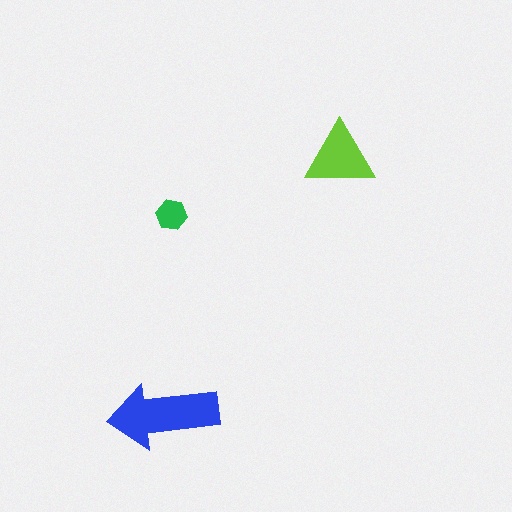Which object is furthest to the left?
The blue arrow is leftmost.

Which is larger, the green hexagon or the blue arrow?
The blue arrow.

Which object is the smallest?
The green hexagon.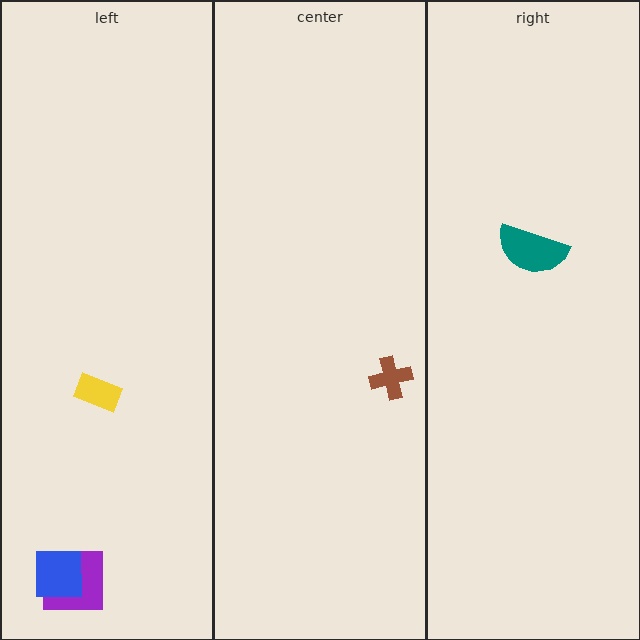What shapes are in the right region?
The teal semicircle.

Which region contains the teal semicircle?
The right region.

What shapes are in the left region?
The purple square, the yellow rectangle, the blue square.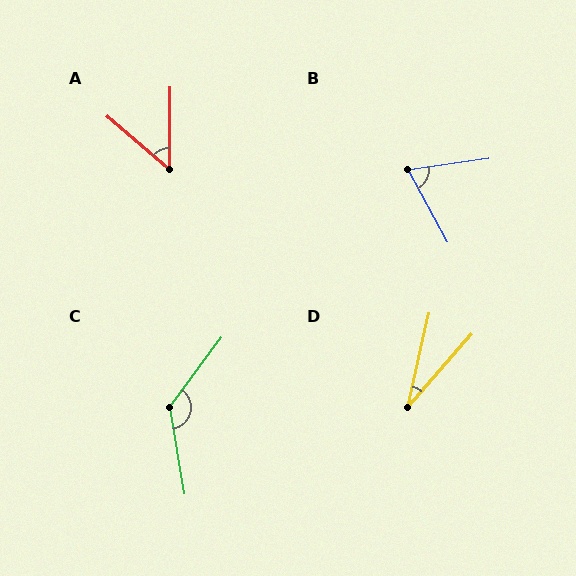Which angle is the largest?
C, at approximately 134 degrees.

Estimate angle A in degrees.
Approximately 50 degrees.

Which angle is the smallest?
D, at approximately 28 degrees.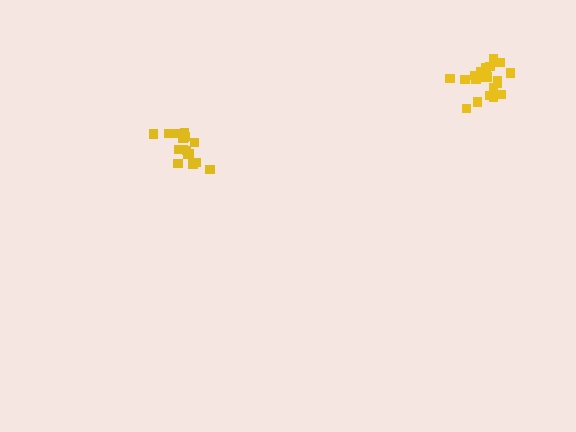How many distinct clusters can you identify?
There are 2 distinct clusters.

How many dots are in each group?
Group 1: 20 dots, Group 2: 18 dots (38 total).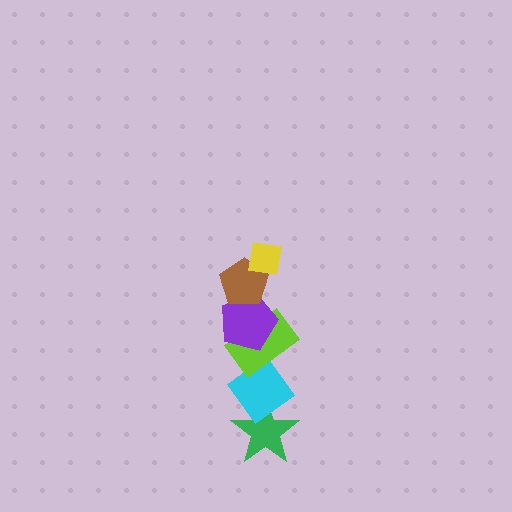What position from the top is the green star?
The green star is 6th from the top.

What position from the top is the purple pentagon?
The purple pentagon is 3rd from the top.